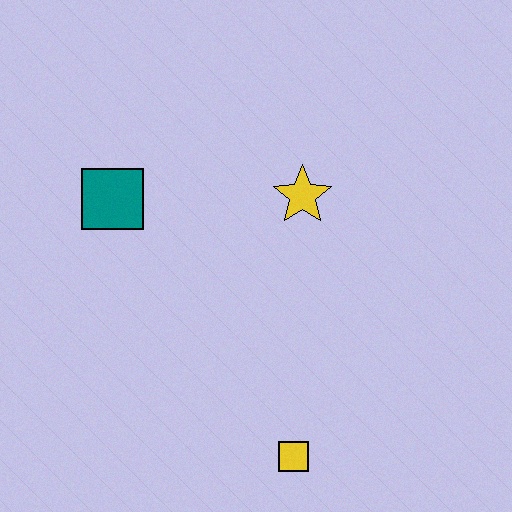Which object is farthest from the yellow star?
The yellow square is farthest from the yellow star.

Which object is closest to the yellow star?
The teal square is closest to the yellow star.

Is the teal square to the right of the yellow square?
No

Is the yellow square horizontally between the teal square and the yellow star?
Yes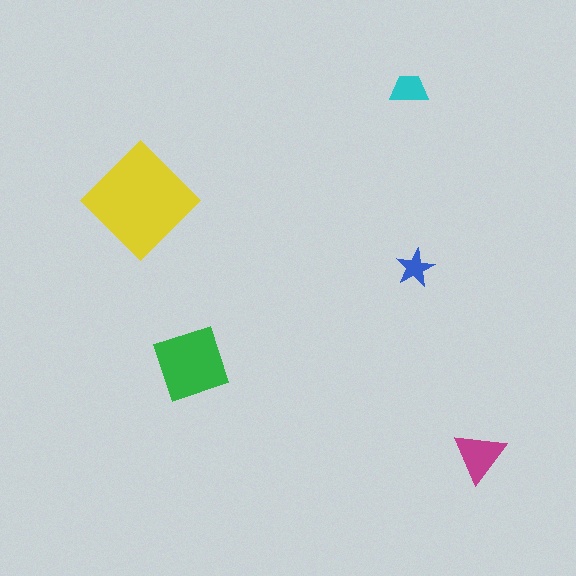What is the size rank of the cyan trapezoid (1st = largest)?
4th.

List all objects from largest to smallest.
The yellow diamond, the green square, the magenta triangle, the cyan trapezoid, the blue star.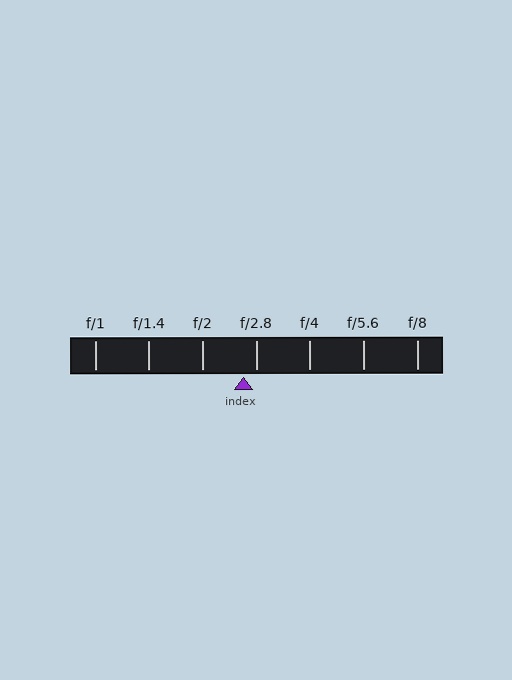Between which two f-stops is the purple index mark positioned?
The index mark is between f/2 and f/2.8.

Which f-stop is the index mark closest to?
The index mark is closest to f/2.8.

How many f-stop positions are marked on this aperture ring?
There are 7 f-stop positions marked.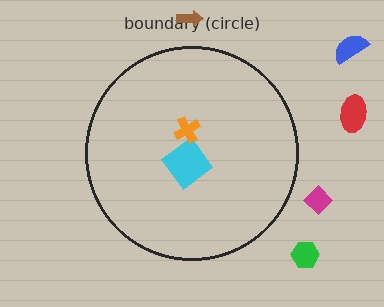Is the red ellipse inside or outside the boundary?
Outside.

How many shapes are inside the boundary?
2 inside, 5 outside.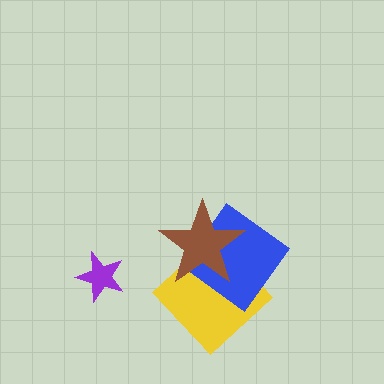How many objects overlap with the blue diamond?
2 objects overlap with the blue diamond.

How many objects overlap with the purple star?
0 objects overlap with the purple star.